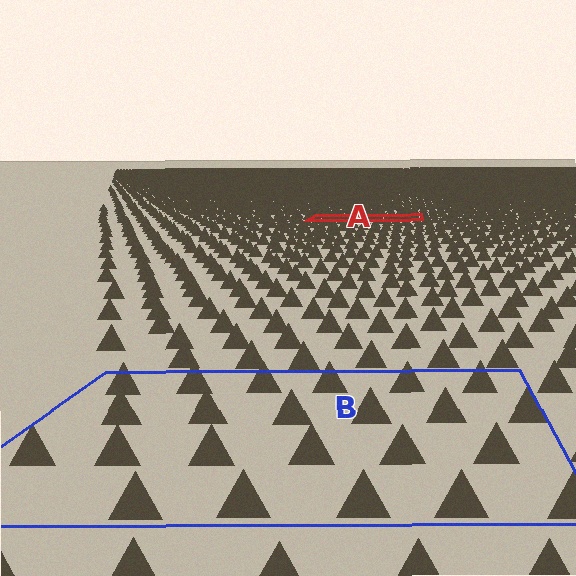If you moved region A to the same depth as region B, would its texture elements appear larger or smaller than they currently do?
They would appear larger. At a closer depth, the same texture elements are projected at a bigger on-screen size.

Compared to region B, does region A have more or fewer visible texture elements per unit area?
Region A has more texture elements per unit area — they are packed more densely because it is farther away.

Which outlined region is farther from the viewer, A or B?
Region A is farther from the viewer — the texture elements inside it appear smaller and more densely packed.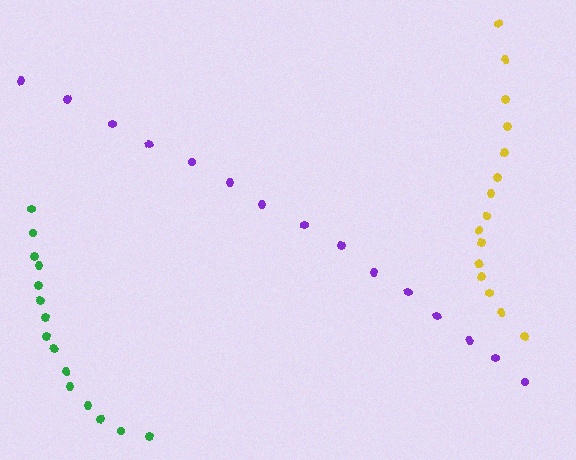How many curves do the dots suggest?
There are 3 distinct paths.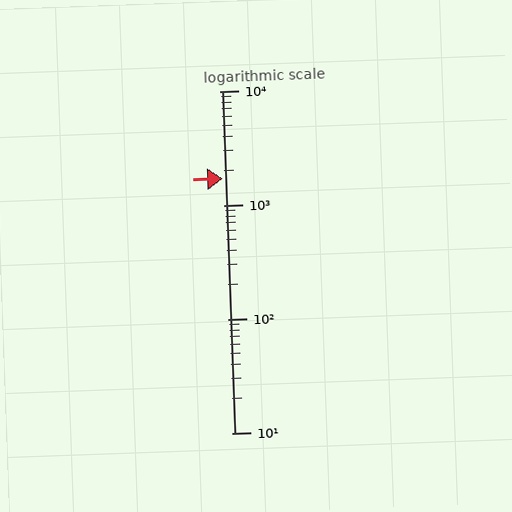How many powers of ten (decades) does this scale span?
The scale spans 3 decades, from 10 to 10000.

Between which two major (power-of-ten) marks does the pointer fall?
The pointer is between 1000 and 10000.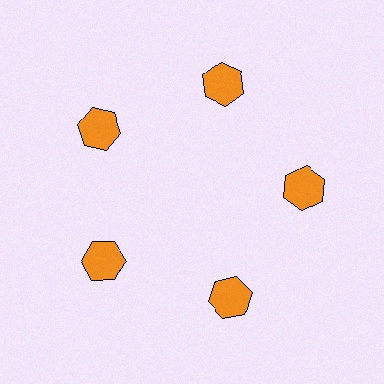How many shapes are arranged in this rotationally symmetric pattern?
There are 5 shapes, arranged in 5 groups of 1.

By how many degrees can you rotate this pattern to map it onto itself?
The pattern maps onto itself every 72 degrees of rotation.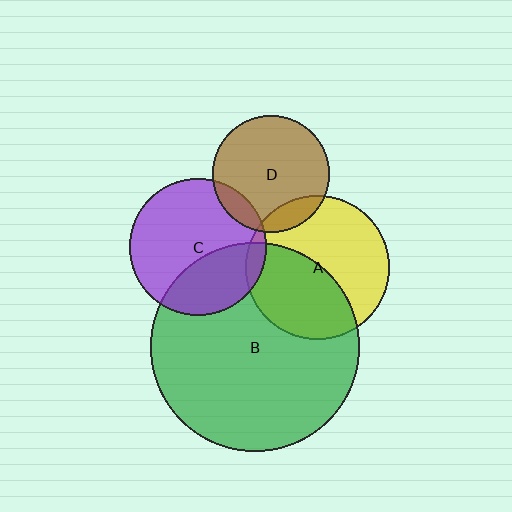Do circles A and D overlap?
Yes.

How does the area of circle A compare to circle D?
Approximately 1.5 times.